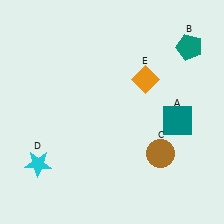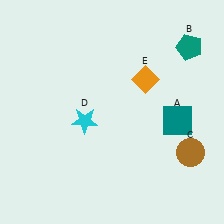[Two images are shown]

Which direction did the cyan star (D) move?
The cyan star (D) moved right.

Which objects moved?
The objects that moved are: the brown circle (C), the cyan star (D).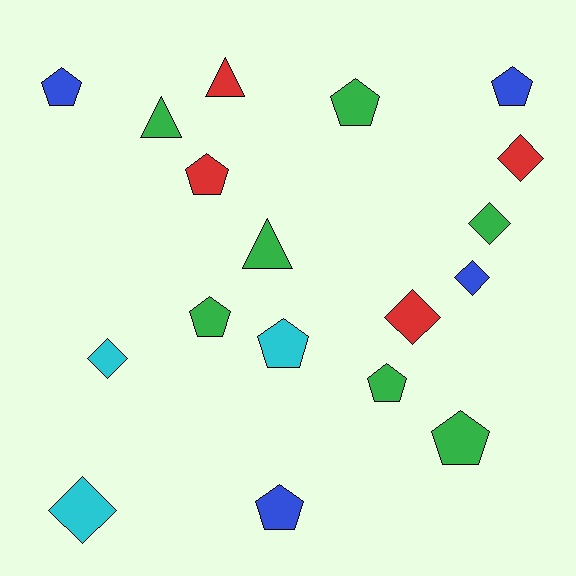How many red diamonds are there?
There are 2 red diamonds.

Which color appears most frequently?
Green, with 7 objects.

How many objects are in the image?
There are 18 objects.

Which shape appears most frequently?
Pentagon, with 9 objects.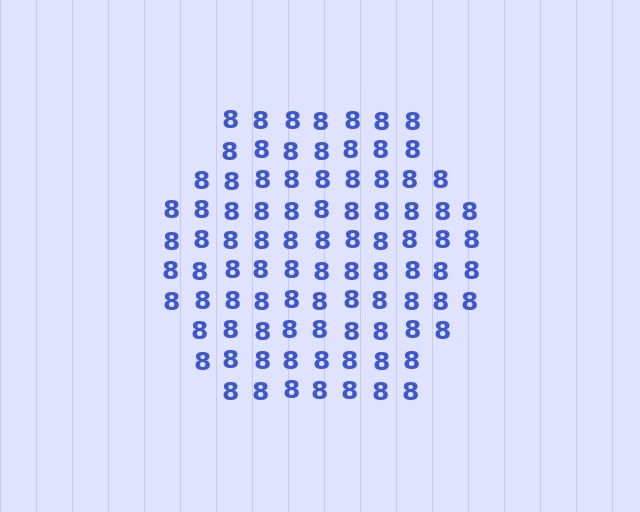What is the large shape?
The large shape is a hexagon.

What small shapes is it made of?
It is made of small digit 8's.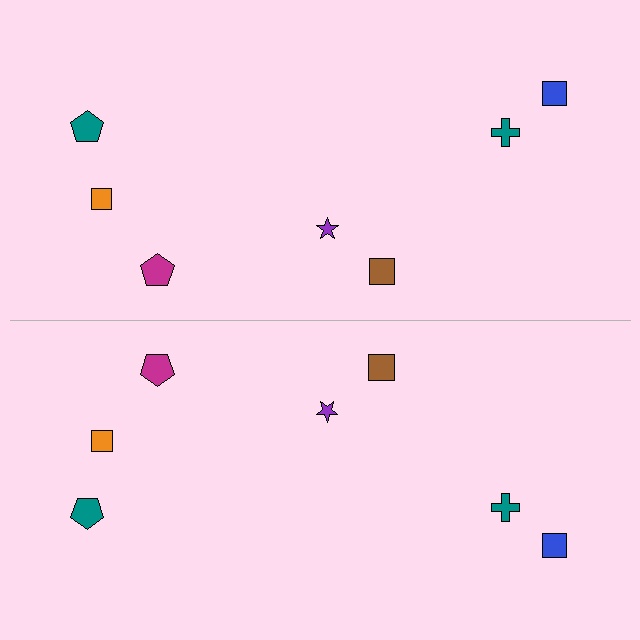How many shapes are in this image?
There are 14 shapes in this image.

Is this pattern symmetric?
Yes, this pattern has bilateral (reflection) symmetry.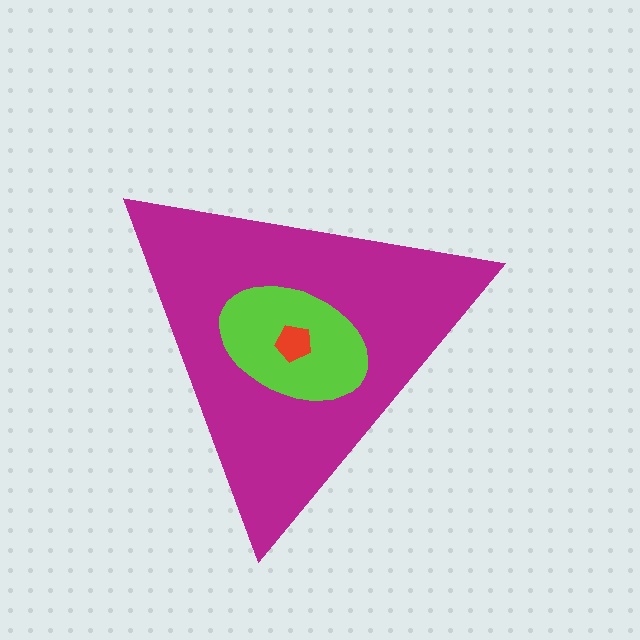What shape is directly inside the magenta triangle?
The lime ellipse.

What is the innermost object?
The red pentagon.